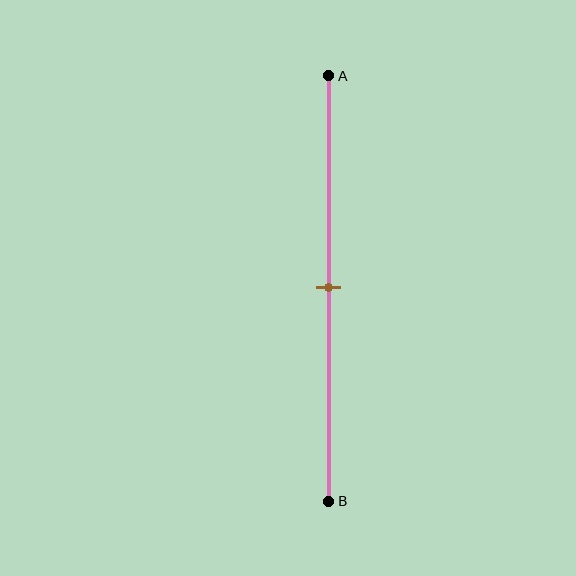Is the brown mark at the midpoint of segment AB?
Yes, the mark is approximately at the midpoint.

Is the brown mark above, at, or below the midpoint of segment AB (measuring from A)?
The brown mark is approximately at the midpoint of segment AB.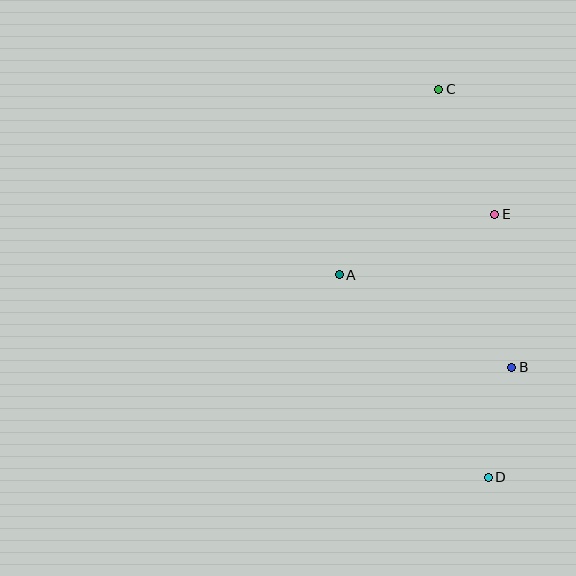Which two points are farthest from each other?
Points C and D are farthest from each other.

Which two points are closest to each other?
Points B and D are closest to each other.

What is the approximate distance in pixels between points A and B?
The distance between A and B is approximately 196 pixels.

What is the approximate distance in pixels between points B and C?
The distance between B and C is approximately 287 pixels.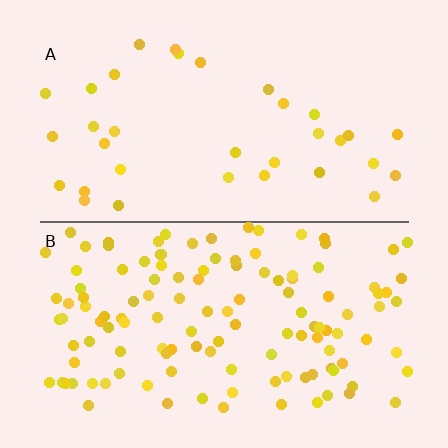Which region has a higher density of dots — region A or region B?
B (the bottom).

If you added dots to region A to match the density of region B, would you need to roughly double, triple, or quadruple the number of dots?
Approximately quadruple.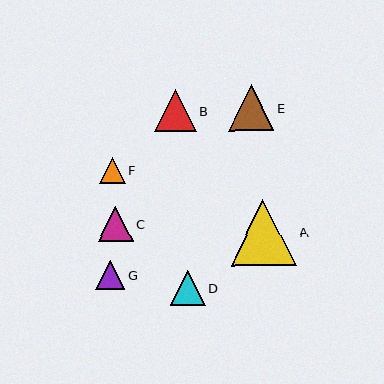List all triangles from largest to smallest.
From largest to smallest: A, E, B, D, C, G, F.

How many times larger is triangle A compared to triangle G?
Triangle A is approximately 2.2 times the size of triangle G.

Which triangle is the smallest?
Triangle F is the smallest with a size of approximately 26 pixels.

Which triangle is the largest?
Triangle A is the largest with a size of approximately 66 pixels.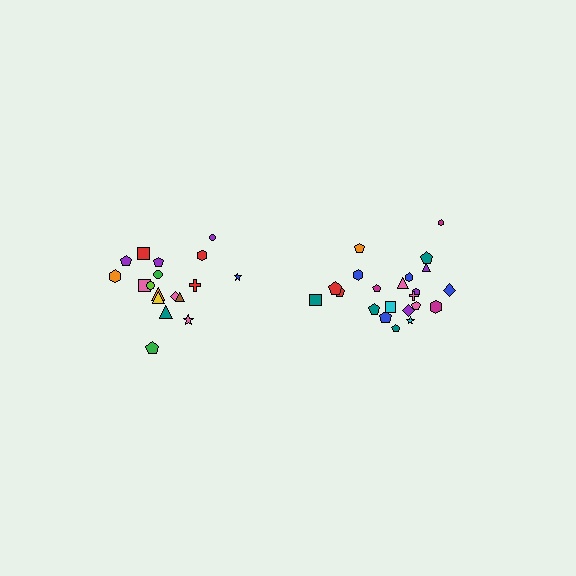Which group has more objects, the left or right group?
The right group.